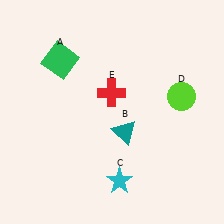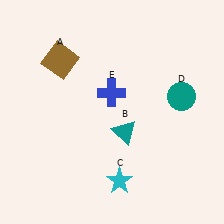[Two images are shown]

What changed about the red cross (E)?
In Image 1, E is red. In Image 2, it changed to blue.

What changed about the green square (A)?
In Image 1, A is green. In Image 2, it changed to brown.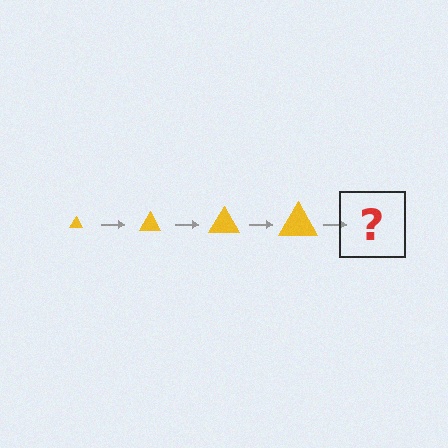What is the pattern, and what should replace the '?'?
The pattern is that the triangle gets progressively larger each step. The '?' should be a yellow triangle, larger than the previous one.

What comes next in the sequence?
The next element should be a yellow triangle, larger than the previous one.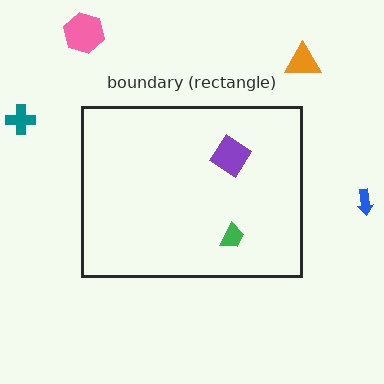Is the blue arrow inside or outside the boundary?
Outside.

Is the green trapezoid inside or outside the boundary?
Inside.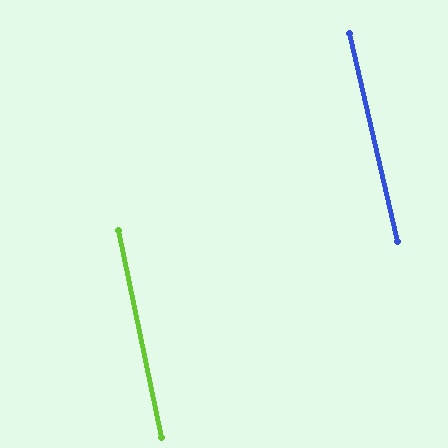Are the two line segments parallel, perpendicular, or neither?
Parallel — their directions differ by only 1.4°.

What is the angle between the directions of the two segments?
Approximately 1 degree.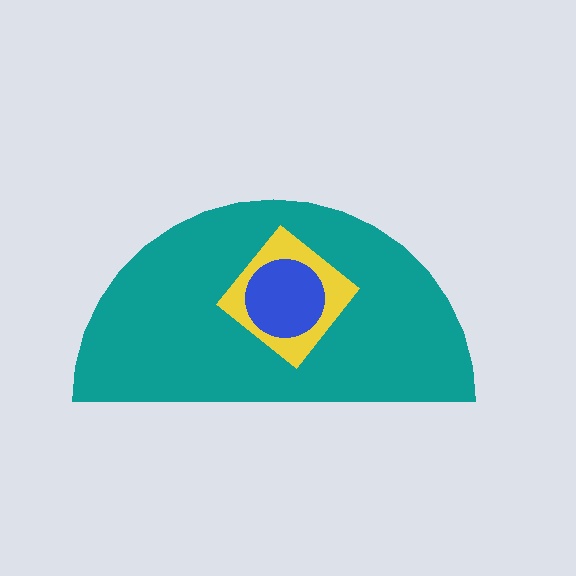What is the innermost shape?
The blue circle.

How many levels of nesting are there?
3.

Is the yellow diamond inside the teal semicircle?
Yes.